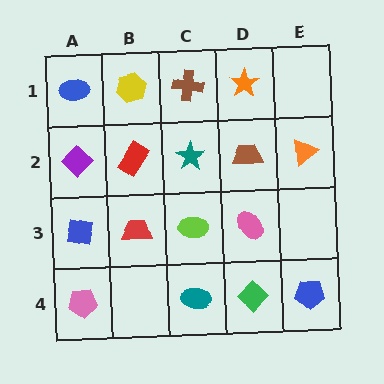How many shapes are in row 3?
4 shapes.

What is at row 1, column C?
A brown cross.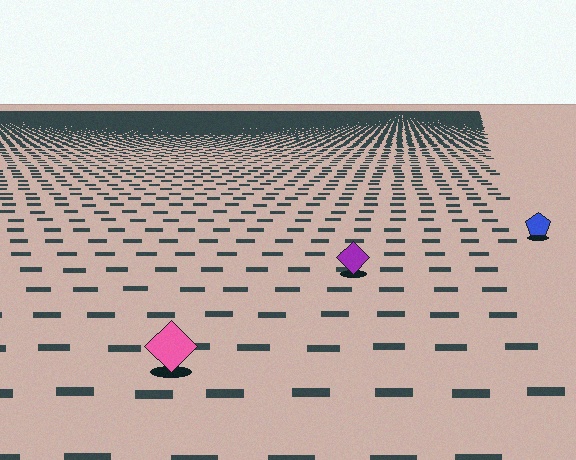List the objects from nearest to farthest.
From nearest to farthest: the pink diamond, the purple diamond, the blue pentagon.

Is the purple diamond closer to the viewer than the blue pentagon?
Yes. The purple diamond is closer — you can tell from the texture gradient: the ground texture is coarser near it.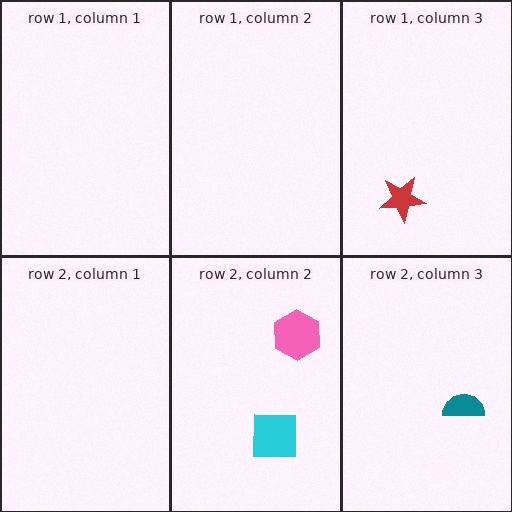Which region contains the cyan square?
The row 2, column 2 region.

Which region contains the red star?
The row 1, column 3 region.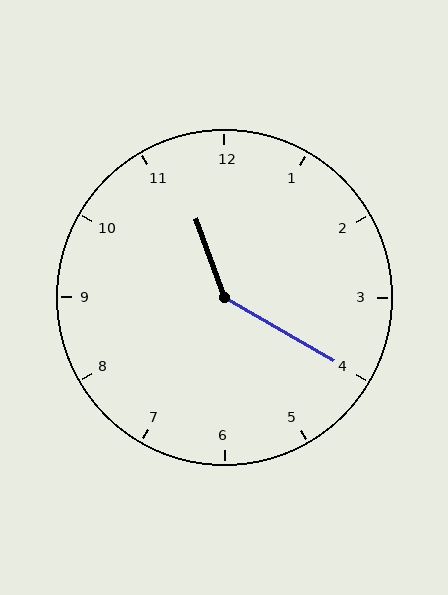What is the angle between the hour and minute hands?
Approximately 140 degrees.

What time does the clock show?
11:20.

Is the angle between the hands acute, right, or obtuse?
It is obtuse.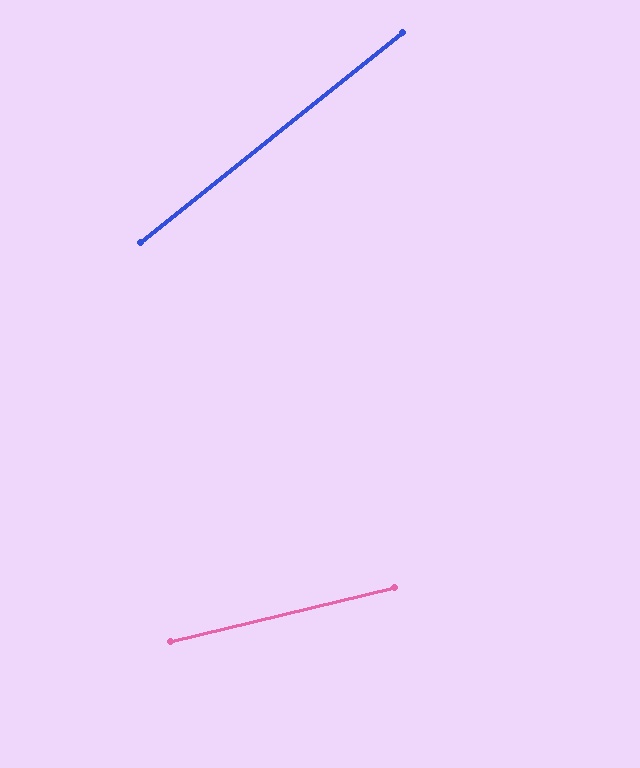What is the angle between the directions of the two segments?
Approximately 25 degrees.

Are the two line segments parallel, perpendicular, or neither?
Neither parallel nor perpendicular — they differ by about 25°.